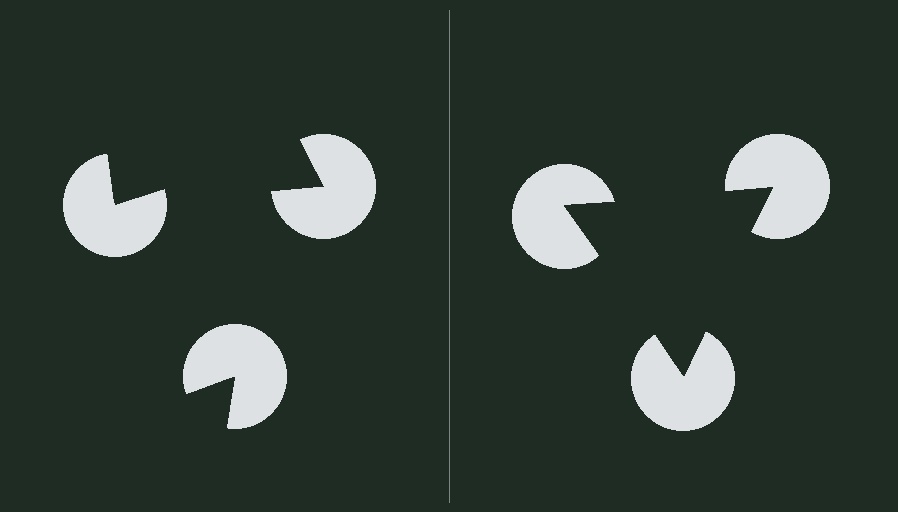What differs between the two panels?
The pac-man discs are positioned identically on both sides; only the wedge orientations differ. On the right they align to a triangle; on the left they are misaligned.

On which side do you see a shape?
An illusory triangle appears on the right side. On the left side the wedge cuts are rotated, so no coherent shape forms.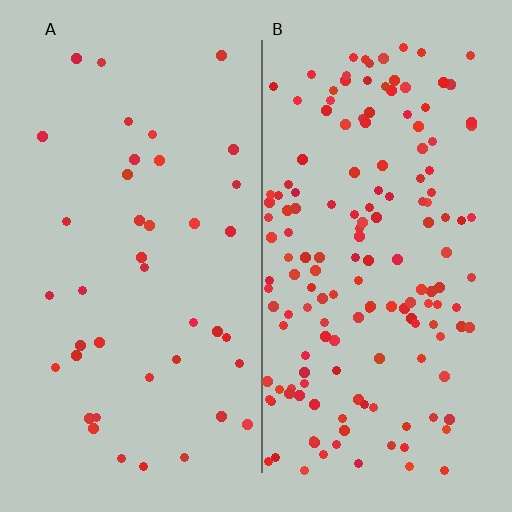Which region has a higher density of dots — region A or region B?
B (the right).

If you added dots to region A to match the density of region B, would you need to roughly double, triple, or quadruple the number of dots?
Approximately quadruple.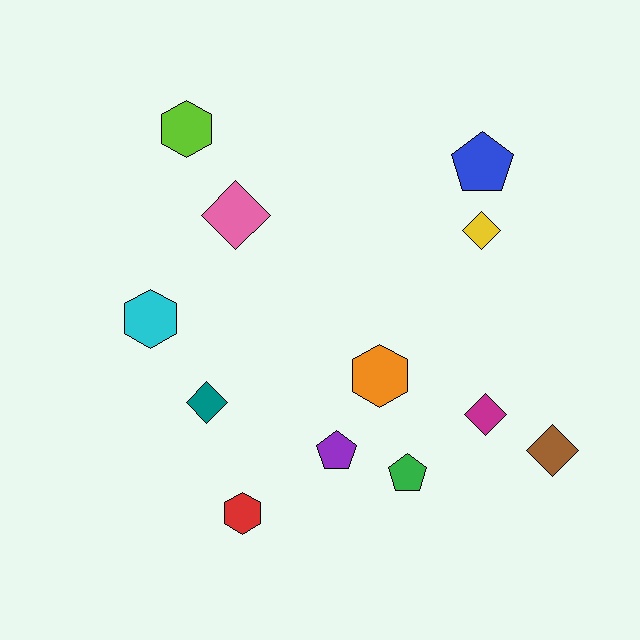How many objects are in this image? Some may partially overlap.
There are 12 objects.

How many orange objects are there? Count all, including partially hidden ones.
There is 1 orange object.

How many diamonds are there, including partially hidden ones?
There are 5 diamonds.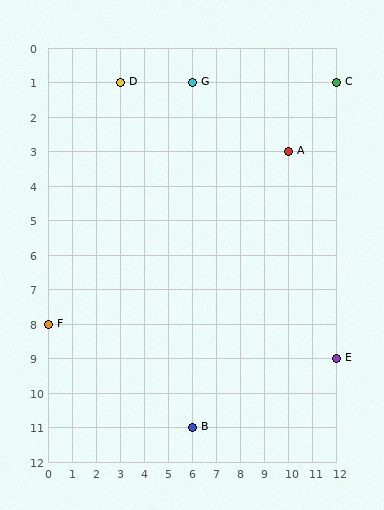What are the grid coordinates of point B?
Point B is at grid coordinates (6, 11).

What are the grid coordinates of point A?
Point A is at grid coordinates (10, 3).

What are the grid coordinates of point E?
Point E is at grid coordinates (12, 9).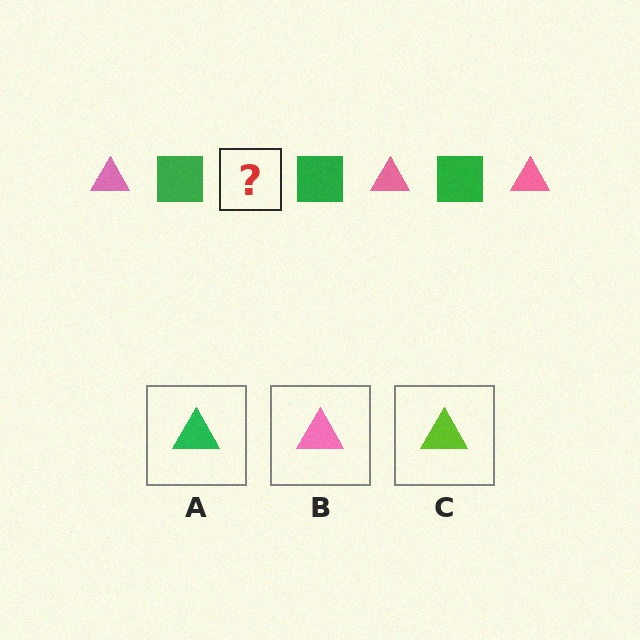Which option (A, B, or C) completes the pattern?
B.